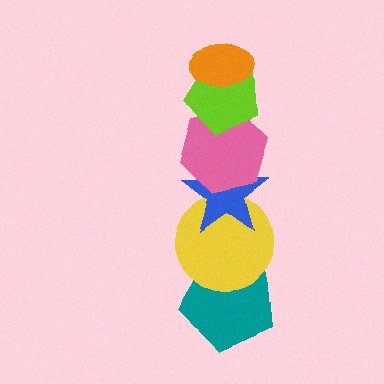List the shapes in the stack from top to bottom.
From top to bottom: the orange ellipse, the lime pentagon, the pink hexagon, the blue star, the yellow circle, the teal pentagon.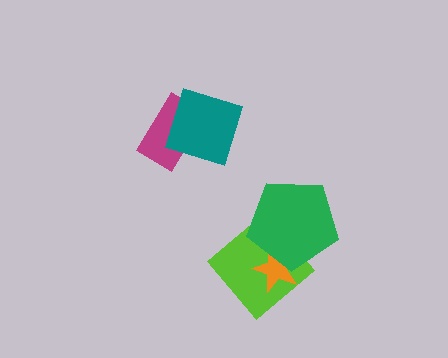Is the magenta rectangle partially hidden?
Yes, it is partially covered by another shape.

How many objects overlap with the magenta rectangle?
1 object overlaps with the magenta rectangle.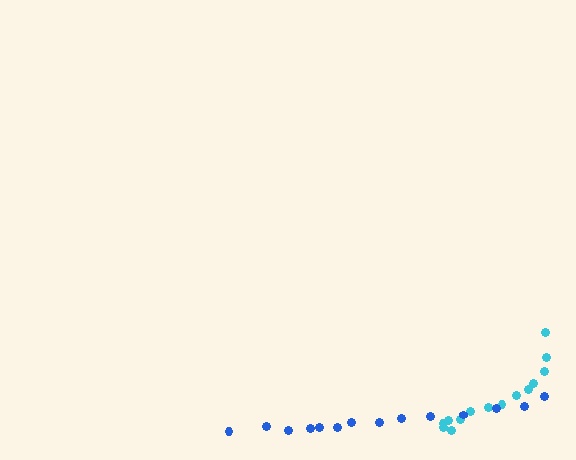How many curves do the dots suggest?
There are 2 distinct paths.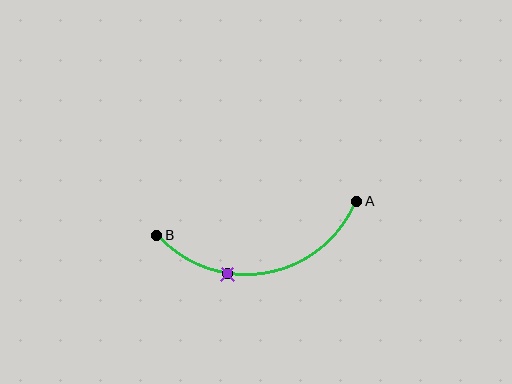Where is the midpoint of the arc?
The arc midpoint is the point on the curve farthest from the straight line joining A and B. It sits below that line.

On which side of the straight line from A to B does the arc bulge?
The arc bulges below the straight line connecting A and B.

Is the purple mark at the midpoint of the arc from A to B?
No. The purple mark lies on the arc but is closer to endpoint B. The arc midpoint would be at the point on the curve equidistant along the arc from both A and B.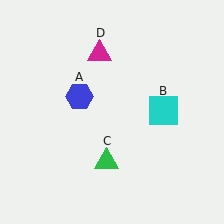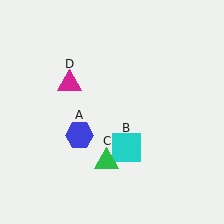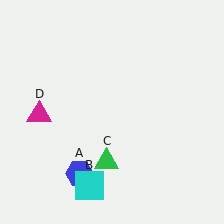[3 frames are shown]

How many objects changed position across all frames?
3 objects changed position: blue hexagon (object A), cyan square (object B), magenta triangle (object D).